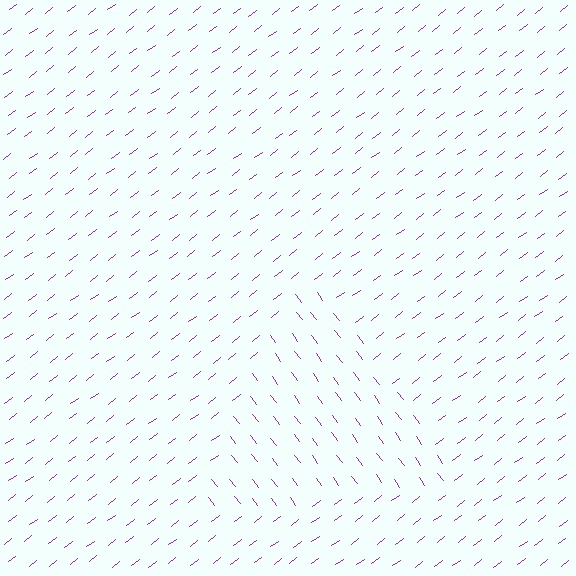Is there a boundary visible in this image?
Yes, there is a texture boundary formed by a change in line orientation.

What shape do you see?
I see a triangle.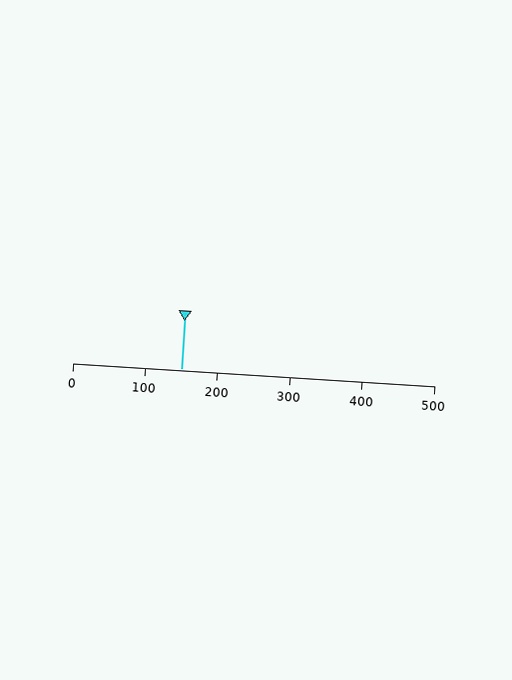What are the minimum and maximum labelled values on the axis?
The axis runs from 0 to 500.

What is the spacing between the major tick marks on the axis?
The major ticks are spaced 100 apart.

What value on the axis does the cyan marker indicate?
The marker indicates approximately 150.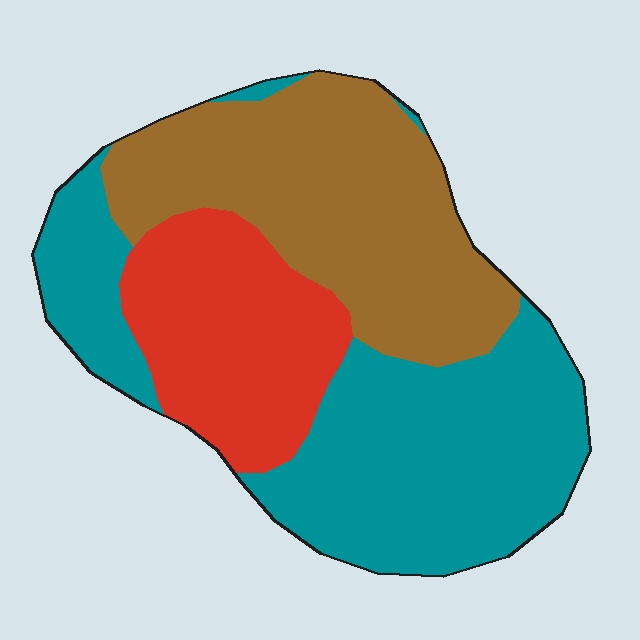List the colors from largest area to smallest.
From largest to smallest: teal, brown, red.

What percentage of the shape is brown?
Brown covers about 35% of the shape.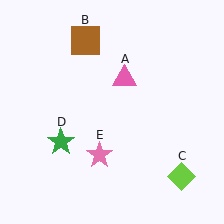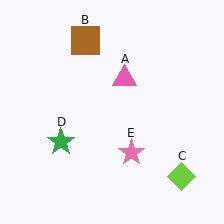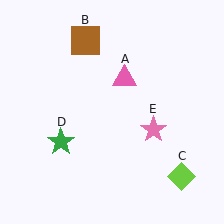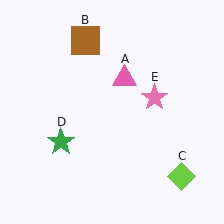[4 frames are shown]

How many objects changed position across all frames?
1 object changed position: pink star (object E).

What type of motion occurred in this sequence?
The pink star (object E) rotated counterclockwise around the center of the scene.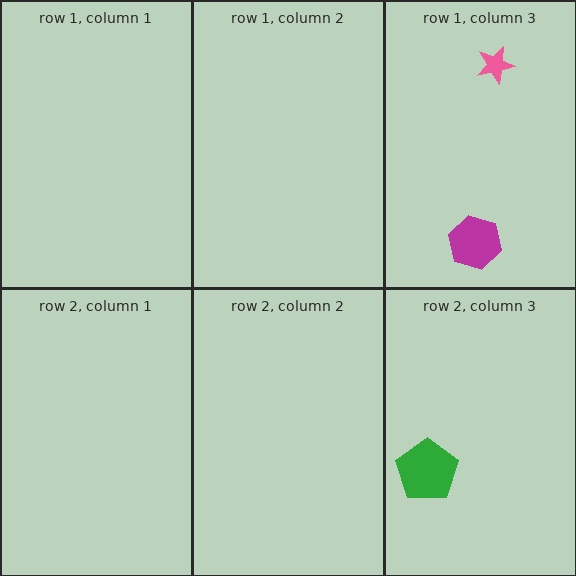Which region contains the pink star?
The row 1, column 3 region.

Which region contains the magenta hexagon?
The row 1, column 3 region.